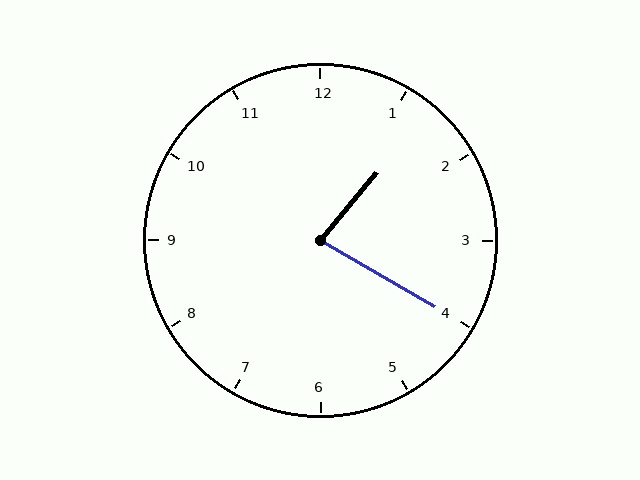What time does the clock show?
1:20.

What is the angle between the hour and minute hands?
Approximately 80 degrees.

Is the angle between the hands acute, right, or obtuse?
It is acute.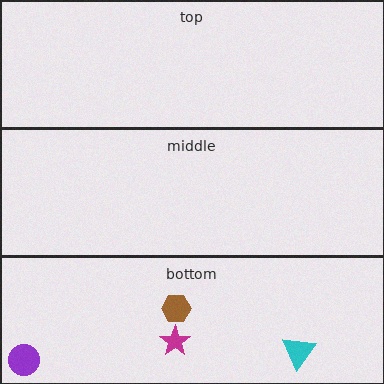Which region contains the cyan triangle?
The bottom region.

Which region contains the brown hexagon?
The bottom region.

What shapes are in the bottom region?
The magenta star, the brown hexagon, the purple circle, the cyan triangle.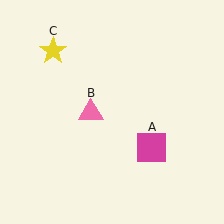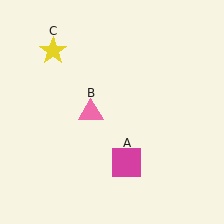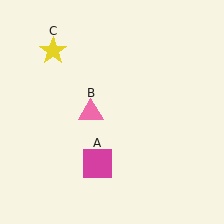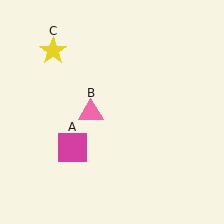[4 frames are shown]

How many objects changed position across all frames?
1 object changed position: magenta square (object A).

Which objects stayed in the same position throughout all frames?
Pink triangle (object B) and yellow star (object C) remained stationary.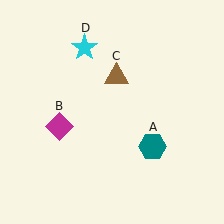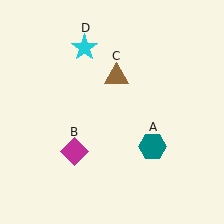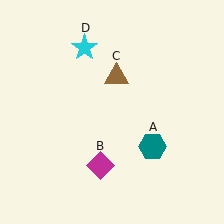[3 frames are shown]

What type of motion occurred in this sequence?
The magenta diamond (object B) rotated counterclockwise around the center of the scene.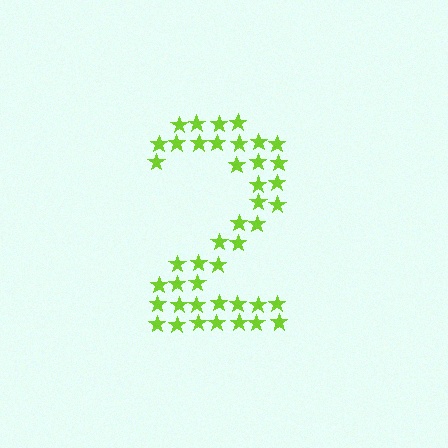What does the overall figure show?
The overall figure shows the digit 2.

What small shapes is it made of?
It is made of small stars.